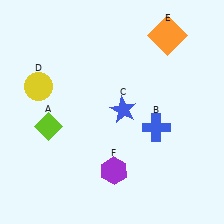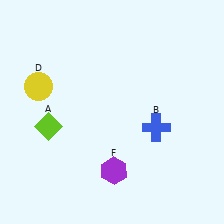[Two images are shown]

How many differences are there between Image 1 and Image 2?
There are 2 differences between the two images.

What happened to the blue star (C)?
The blue star (C) was removed in Image 2. It was in the top-right area of Image 1.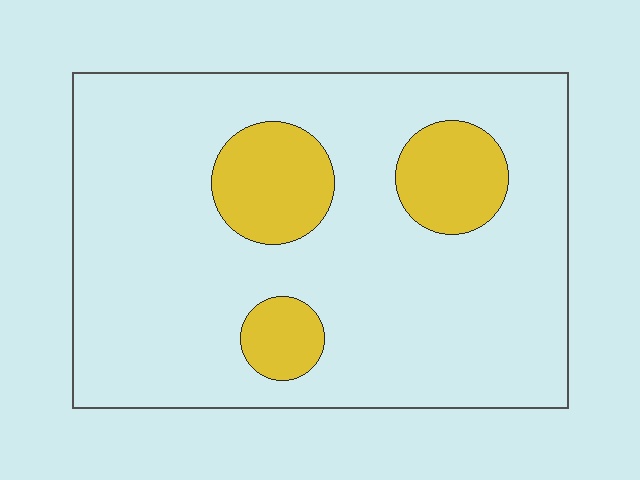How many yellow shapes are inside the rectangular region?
3.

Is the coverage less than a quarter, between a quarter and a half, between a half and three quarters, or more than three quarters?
Less than a quarter.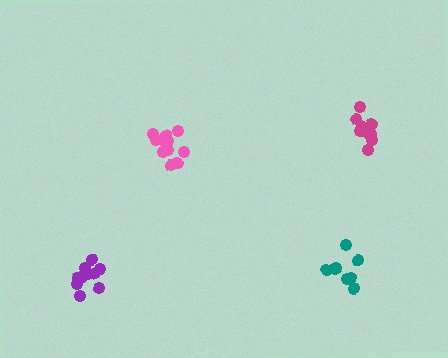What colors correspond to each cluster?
The clusters are colored: purple, teal, magenta, pink.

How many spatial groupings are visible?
There are 4 spatial groupings.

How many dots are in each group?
Group 1: 10 dots, Group 2: 9 dots, Group 3: 13 dots, Group 4: 11 dots (43 total).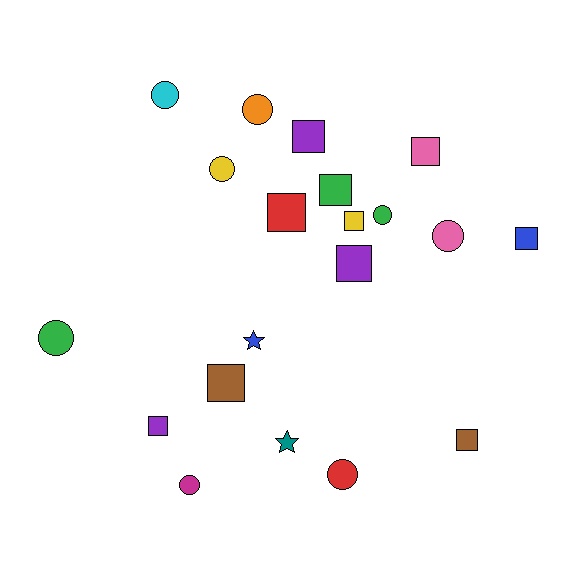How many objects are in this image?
There are 20 objects.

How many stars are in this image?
There are 2 stars.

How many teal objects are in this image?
There is 1 teal object.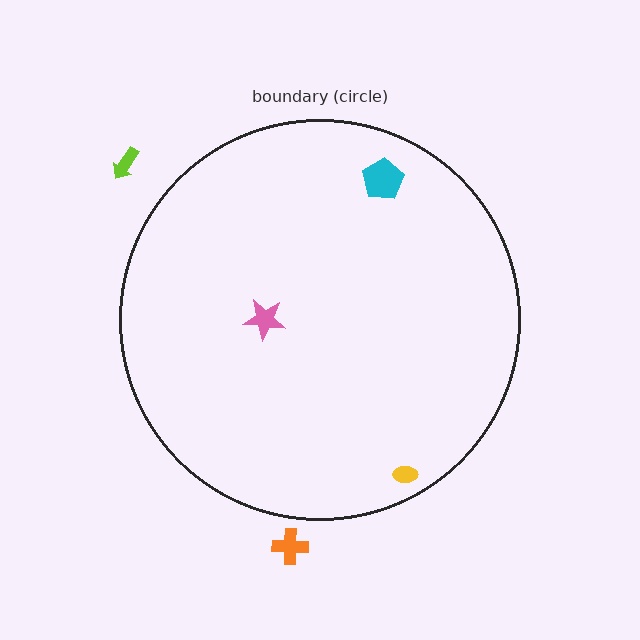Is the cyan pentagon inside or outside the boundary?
Inside.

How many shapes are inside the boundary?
3 inside, 2 outside.